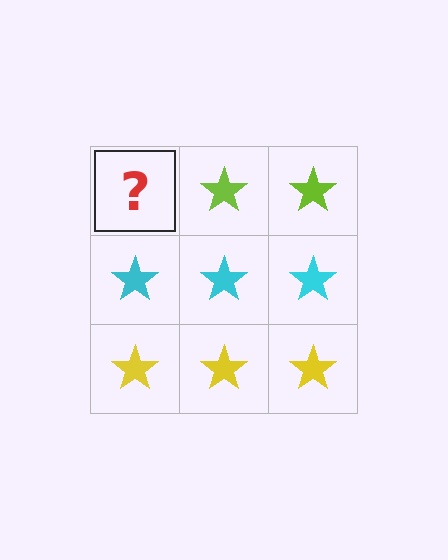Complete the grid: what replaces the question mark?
The question mark should be replaced with a lime star.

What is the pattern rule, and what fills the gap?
The rule is that each row has a consistent color. The gap should be filled with a lime star.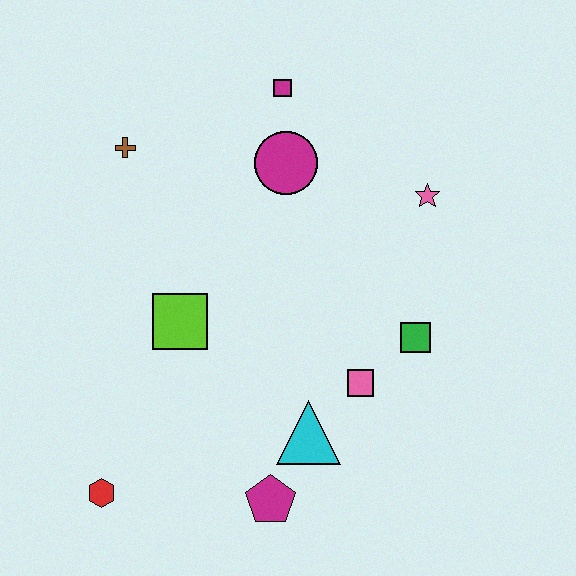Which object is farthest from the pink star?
The red hexagon is farthest from the pink star.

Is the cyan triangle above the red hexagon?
Yes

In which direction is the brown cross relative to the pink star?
The brown cross is to the left of the pink star.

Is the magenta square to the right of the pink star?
No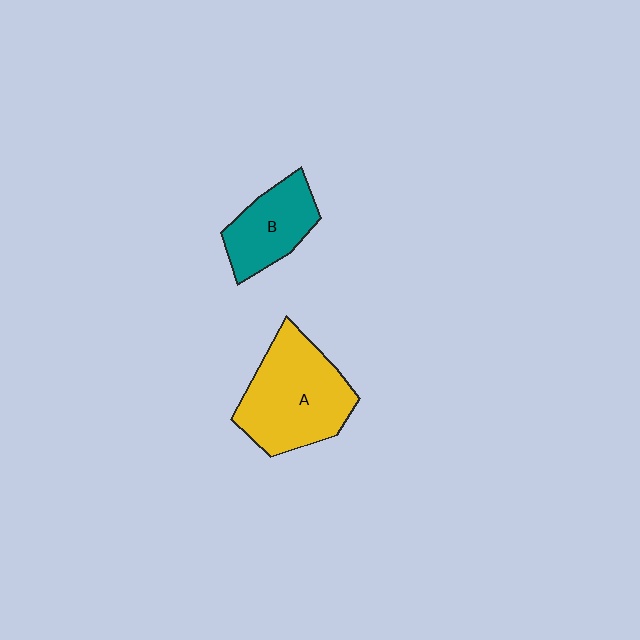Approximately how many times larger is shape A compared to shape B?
Approximately 1.7 times.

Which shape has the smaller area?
Shape B (teal).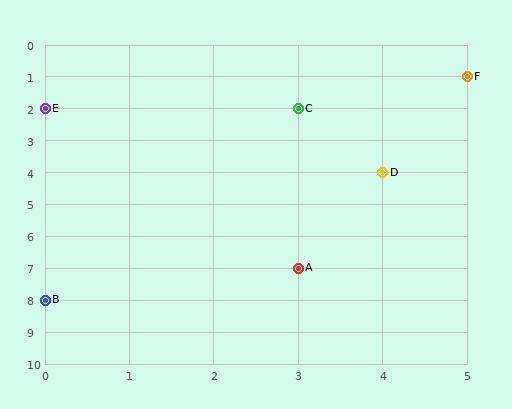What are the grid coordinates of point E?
Point E is at grid coordinates (0, 2).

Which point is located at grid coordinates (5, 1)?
Point F is at (5, 1).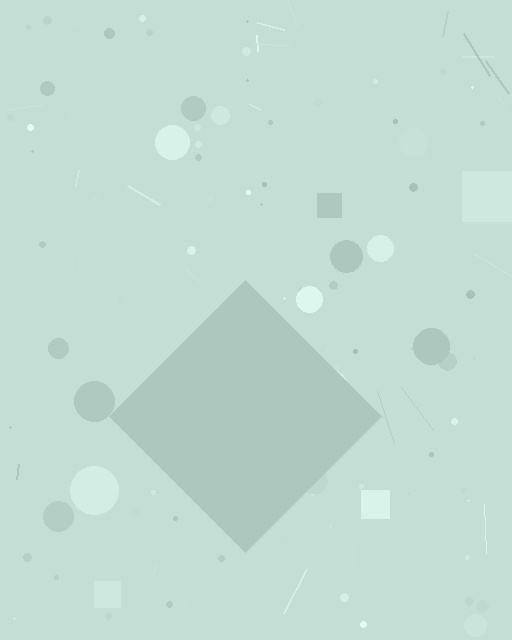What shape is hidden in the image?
A diamond is hidden in the image.